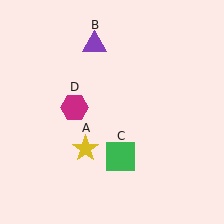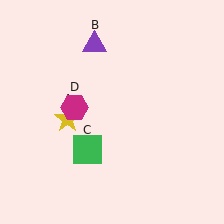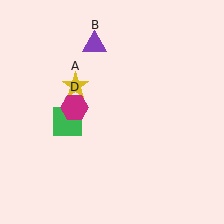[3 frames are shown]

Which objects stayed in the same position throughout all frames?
Purple triangle (object B) and magenta hexagon (object D) remained stationary.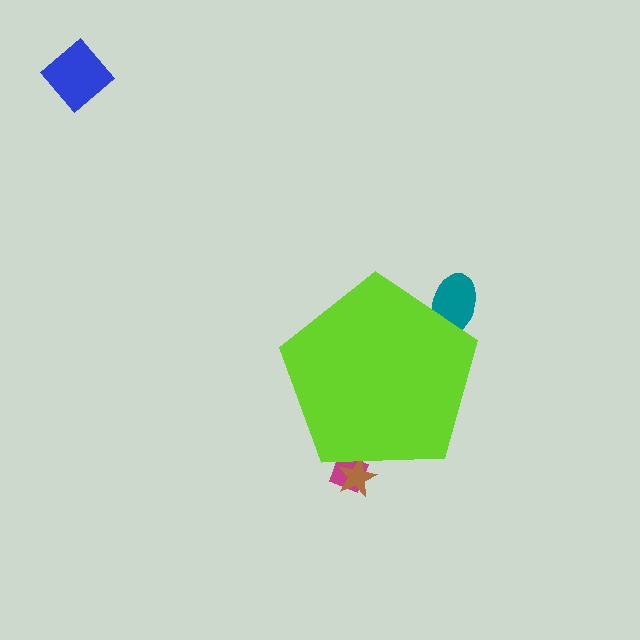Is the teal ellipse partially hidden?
Yes, the teal ellipse is partially hidden behind the lime pentagon.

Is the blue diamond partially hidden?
No, the blue diamond is fully visible.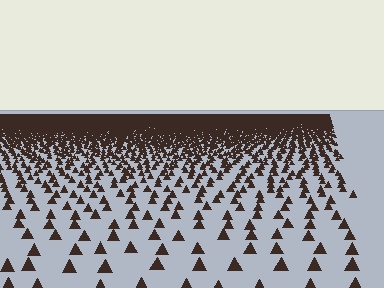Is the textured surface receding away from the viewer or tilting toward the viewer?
The surface is receding away from the viewer. Texture elements get smaller and denser toward the top.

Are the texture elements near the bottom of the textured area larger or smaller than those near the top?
Larger. Near the bottom, elements are closer to the viewer and appear at a bigger on-screen size.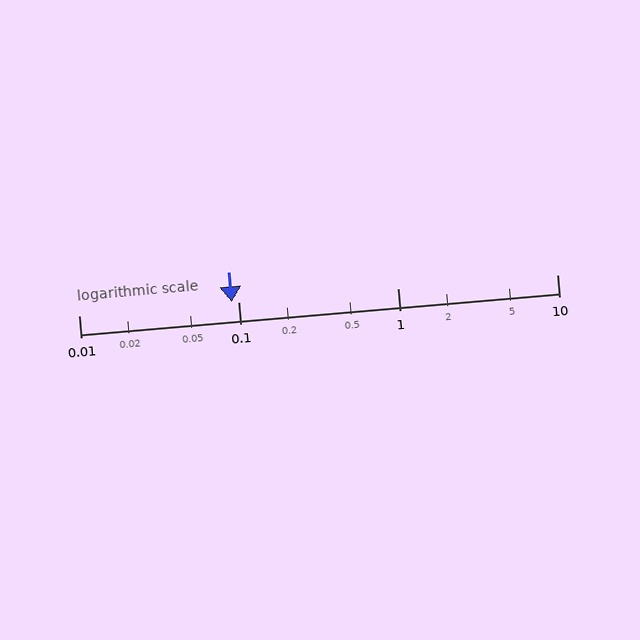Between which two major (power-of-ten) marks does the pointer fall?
The pointer is between 0.01 and 0.1.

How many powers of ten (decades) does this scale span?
The scale spans 3 decades, from 0.01 to 10.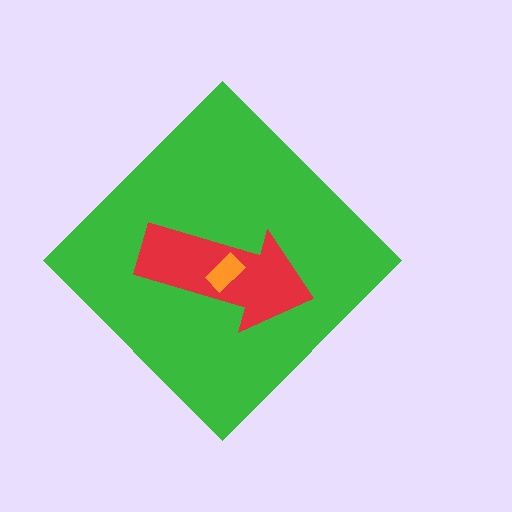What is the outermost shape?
The green diamond.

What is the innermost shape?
The orange rectangle.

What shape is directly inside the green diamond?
The red arrow.